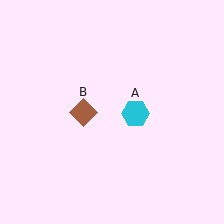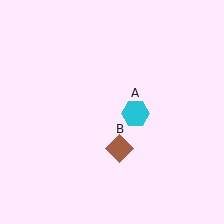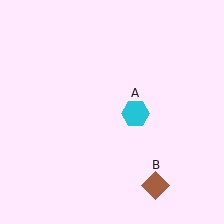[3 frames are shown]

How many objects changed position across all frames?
1 object changed position: brown diamond (object B).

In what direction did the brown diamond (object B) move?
The brown diamond (object B) moved down and to the right.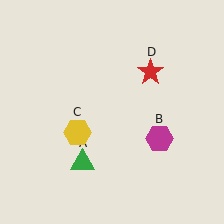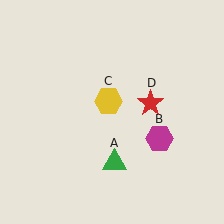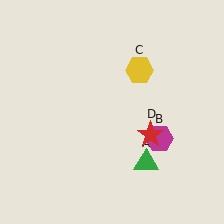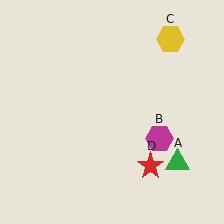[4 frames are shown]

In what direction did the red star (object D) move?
The red star (object D) moved down.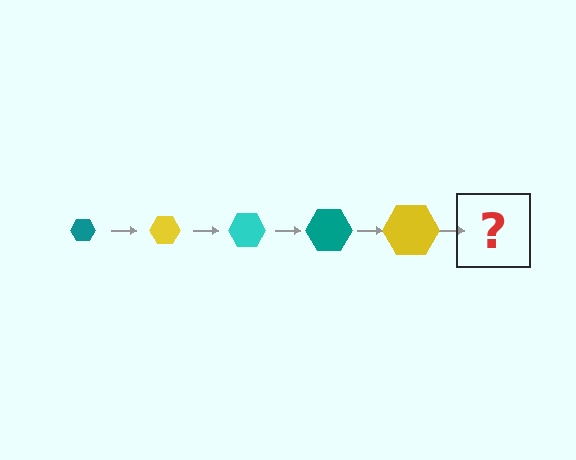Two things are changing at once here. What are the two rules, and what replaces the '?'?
The two rules are that the hexagon grows larger each step and the color cycles through teal, yellow, and cyan. The '?' should be a cyan hexagon, larger than the previous one.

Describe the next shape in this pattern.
It should be a cyan hexagon, larger than the previous one.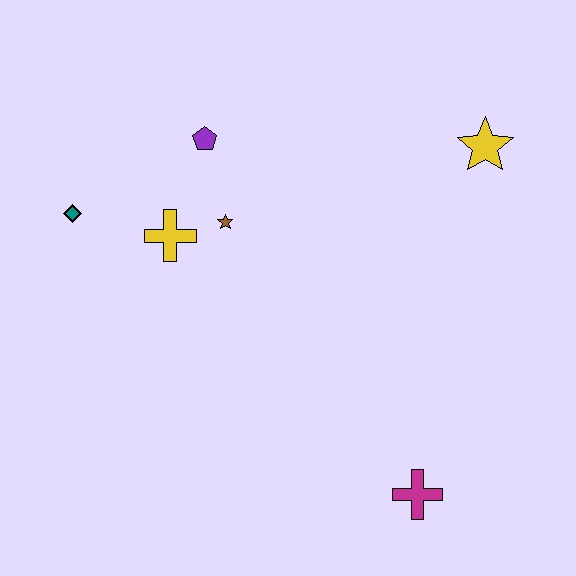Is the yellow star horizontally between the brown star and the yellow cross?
No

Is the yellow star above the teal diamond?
Yes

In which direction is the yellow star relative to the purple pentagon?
The yellow star is to the right of the purple pentagon.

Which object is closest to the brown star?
The yellow cross is closest to the brown star.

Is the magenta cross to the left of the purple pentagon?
No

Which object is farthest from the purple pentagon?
The magenta cross is farthest from the purple pentagon.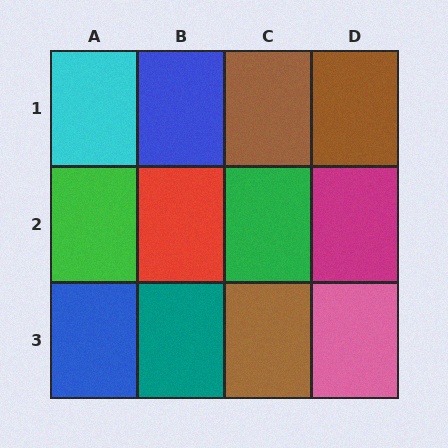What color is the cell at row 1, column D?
Brown.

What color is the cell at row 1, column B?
Blue.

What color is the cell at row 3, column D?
Pink.